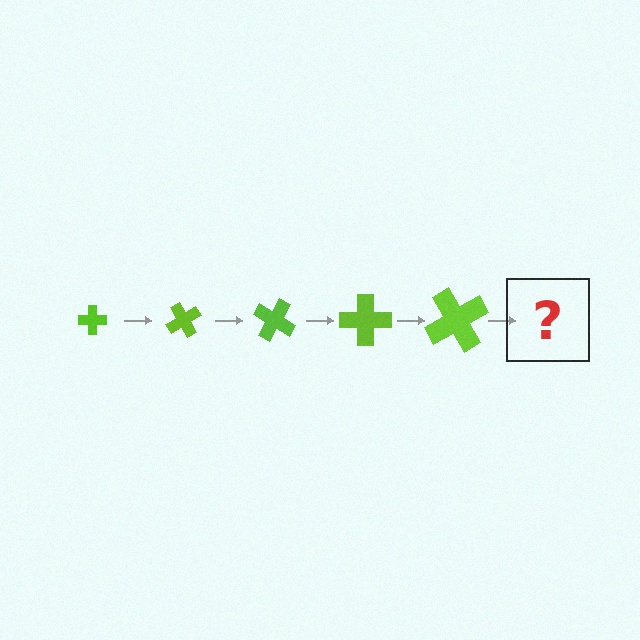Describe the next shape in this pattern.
It should be a cross, larger than the previous one and rotated 300 degrees from the start.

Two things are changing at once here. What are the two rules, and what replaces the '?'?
The two rules are that the cross grows larger each step and it rotates 60 degrees each step. The '?' should be a cross, larger than the previous one and rotated 300 degrees from the start.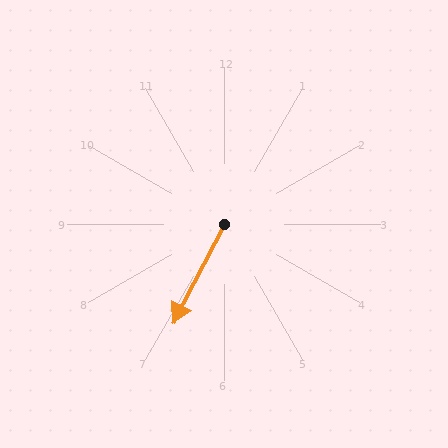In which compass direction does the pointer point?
Southwest.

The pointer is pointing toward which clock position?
Roughly 7 o'clock.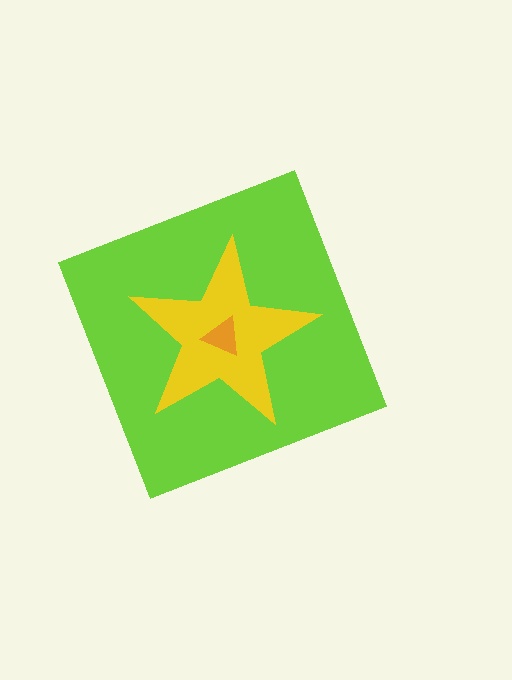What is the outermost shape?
The lime diamond.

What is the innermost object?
The orange triangle.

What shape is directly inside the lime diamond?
The yellow star.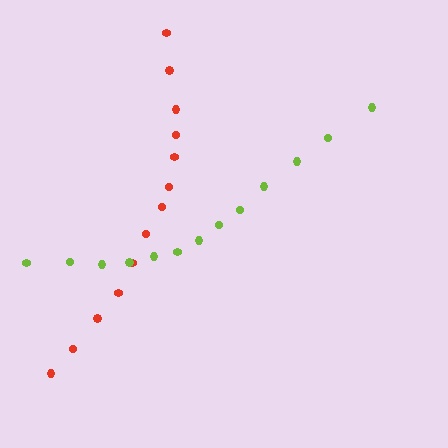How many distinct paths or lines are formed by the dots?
There are 2 distinct paths.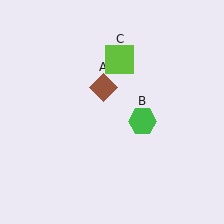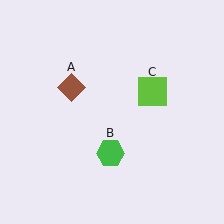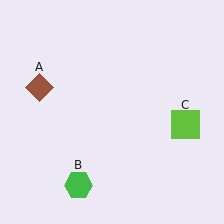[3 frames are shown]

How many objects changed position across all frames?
3 objects changed position: brown diamond (object A), green hexagon (object B), lime square (object C).